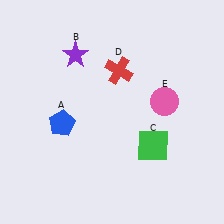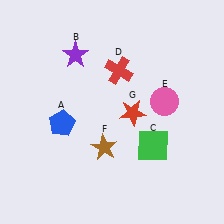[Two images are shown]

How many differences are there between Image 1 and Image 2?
There are 2 differences between the two images.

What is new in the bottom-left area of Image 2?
A brown star (F) was added in the bottom-left area of Image 2.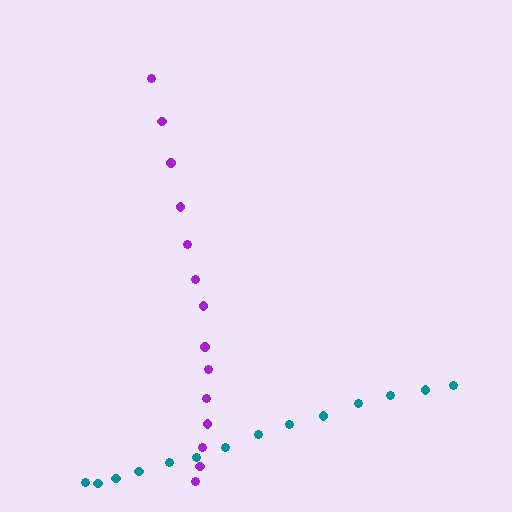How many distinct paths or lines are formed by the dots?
There are 2 distinct paths.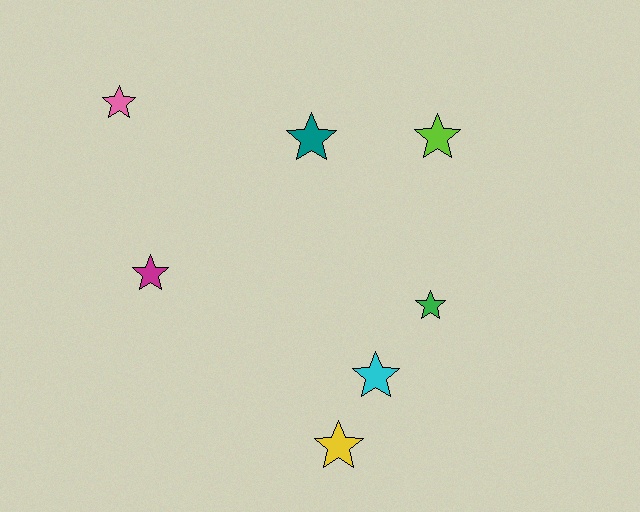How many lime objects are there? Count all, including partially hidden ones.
There is 1 lime object.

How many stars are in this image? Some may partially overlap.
There are 7 stars.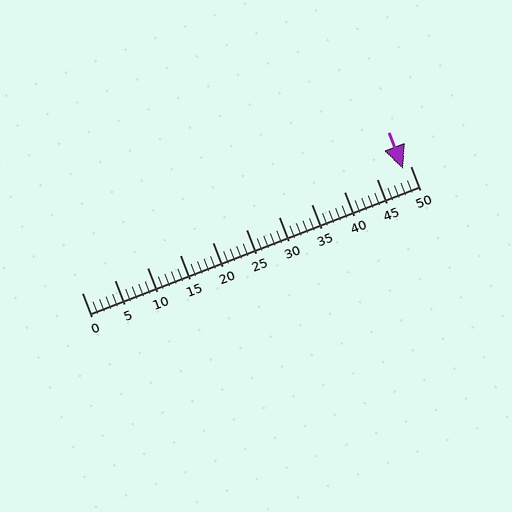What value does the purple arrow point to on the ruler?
The purple arrow points to approximately 49.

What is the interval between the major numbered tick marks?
The major tick marks are spaced 5 units apart.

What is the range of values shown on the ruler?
The ruler shows values from 0 to 50.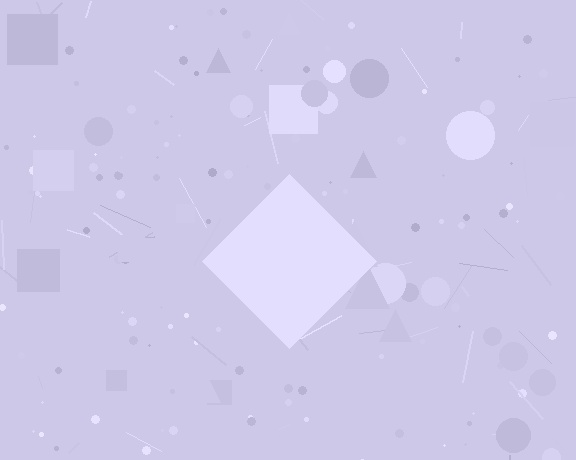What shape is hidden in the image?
A diamond is hidden in the image.